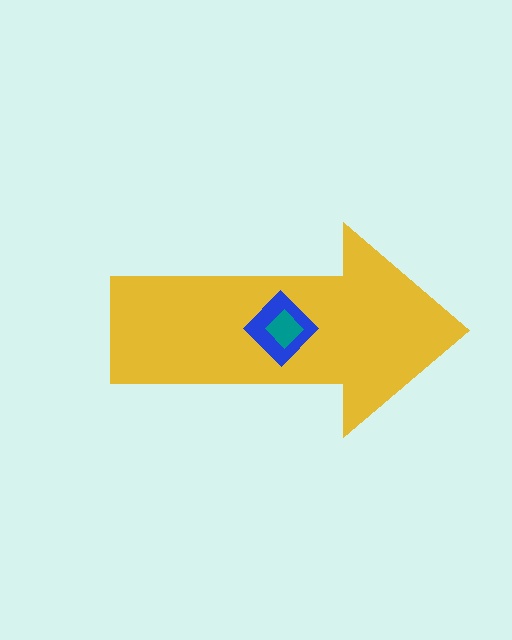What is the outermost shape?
The yellow arrow.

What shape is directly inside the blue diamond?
The teal diamond.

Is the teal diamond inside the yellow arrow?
Yes.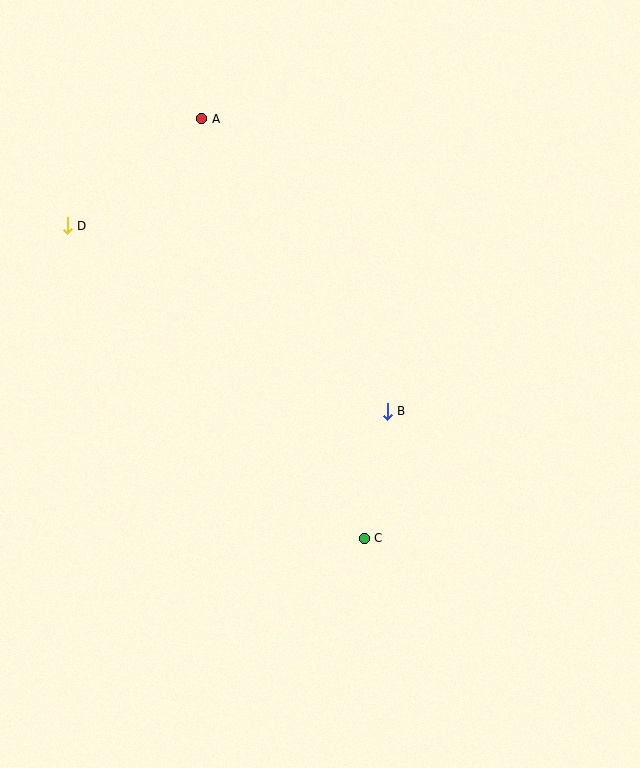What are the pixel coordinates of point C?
Point C is at (364, 538).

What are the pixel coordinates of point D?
Point D is at (67, 226).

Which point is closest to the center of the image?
Point B at (387, 411) is closest to the center.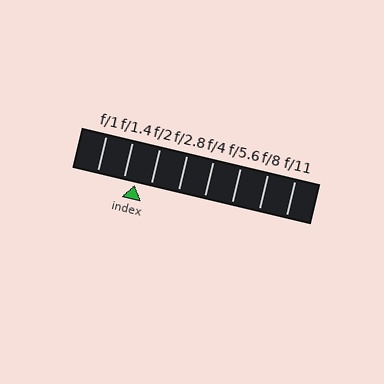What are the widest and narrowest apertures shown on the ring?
The widest aperture shown is f/1 and the narrowest is f/11.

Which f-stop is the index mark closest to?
The index mark is closest to f/1.4.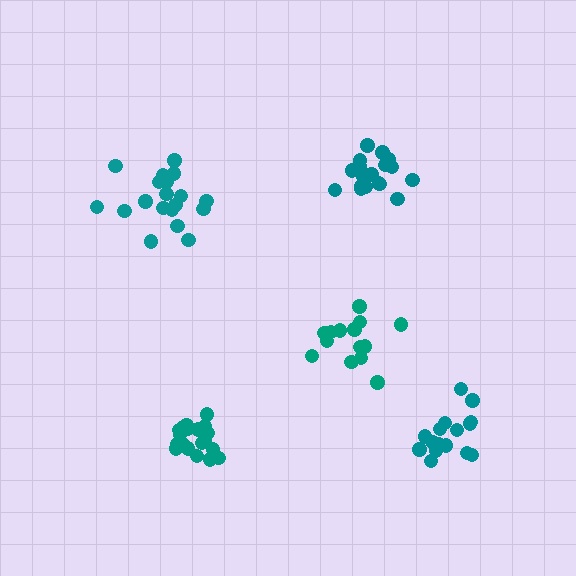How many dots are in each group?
Group 1: 16 dots, Group 2: 19 dots, Group 3: 19 dots, Group 4: 15 dots, Group 5: 19 dots (88 total).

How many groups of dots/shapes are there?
There are 5 groups.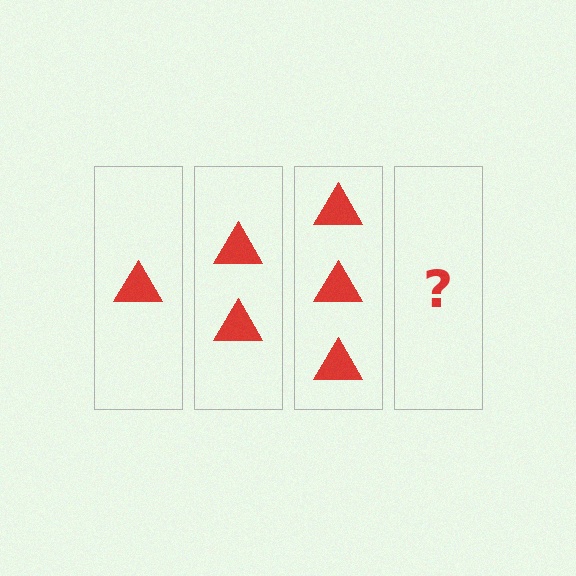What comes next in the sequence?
The next element should be 4 triangles.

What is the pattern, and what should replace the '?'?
The pattern is that each step adds one more triangle. The '?' should be 4 triangles.